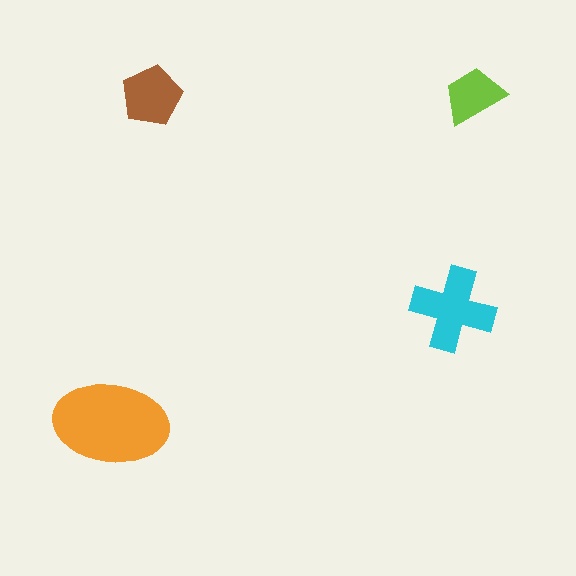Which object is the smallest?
The lime trapezoid.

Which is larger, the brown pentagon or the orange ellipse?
The orange ellipse.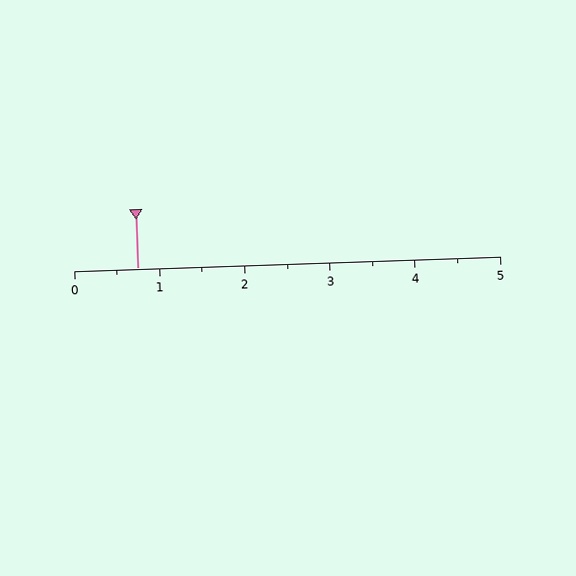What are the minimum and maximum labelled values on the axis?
The axis runs from 0 to 5.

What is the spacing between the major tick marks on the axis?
The major ticks are spaced 1 apart.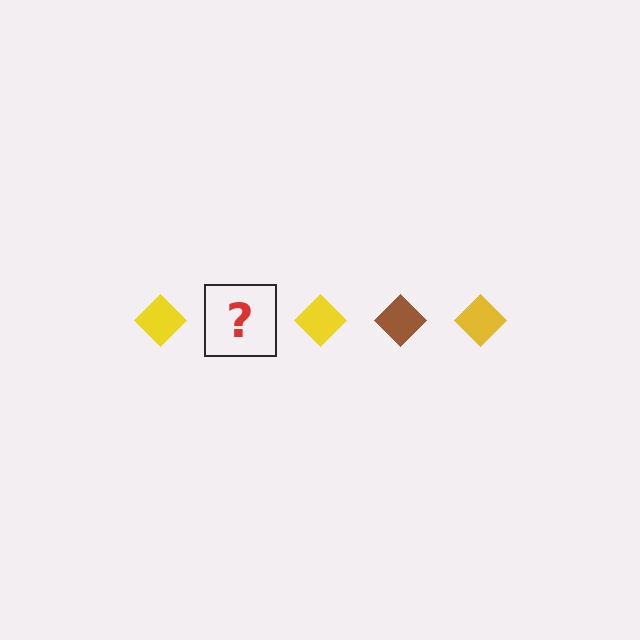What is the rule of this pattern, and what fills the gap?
The rule is that the pattern cycles through yellow, brown diamonds. The gap should be filled with a brown diamond.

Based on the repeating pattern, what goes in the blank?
The blank should be a brown diamond.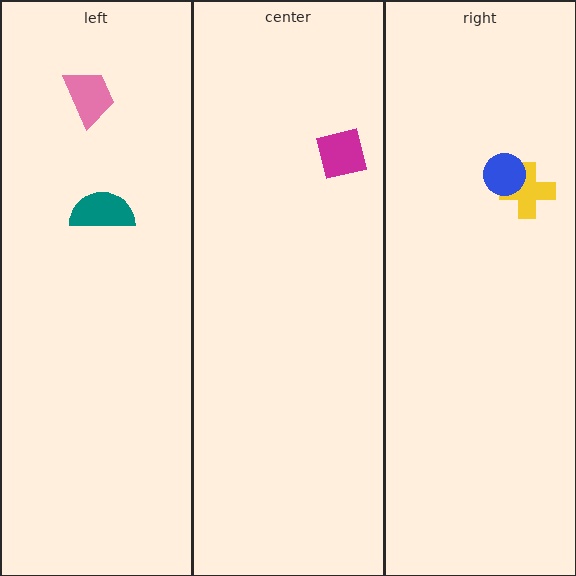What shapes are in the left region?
The pink trapezoid, the teal semicircle.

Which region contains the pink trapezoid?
The left region.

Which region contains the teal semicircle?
The left region.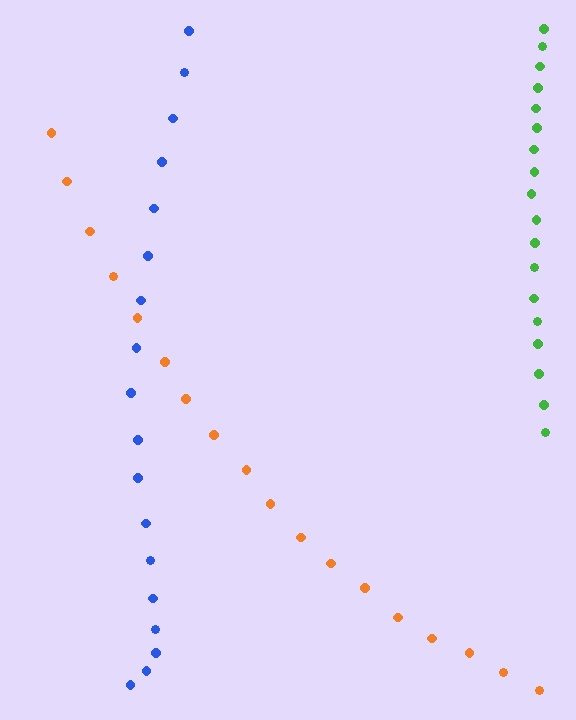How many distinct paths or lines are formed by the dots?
There are 3 distinct paths.